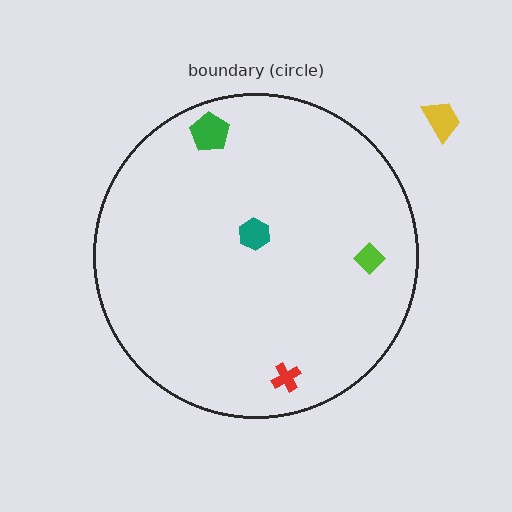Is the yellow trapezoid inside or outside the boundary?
Outside.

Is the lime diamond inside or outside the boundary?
Inside.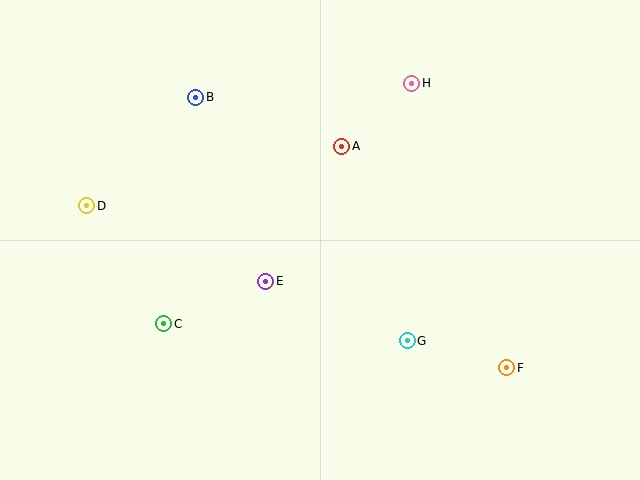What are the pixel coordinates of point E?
Point E is at (266, 281).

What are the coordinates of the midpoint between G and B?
The midpoint between G and B is at (301, 219).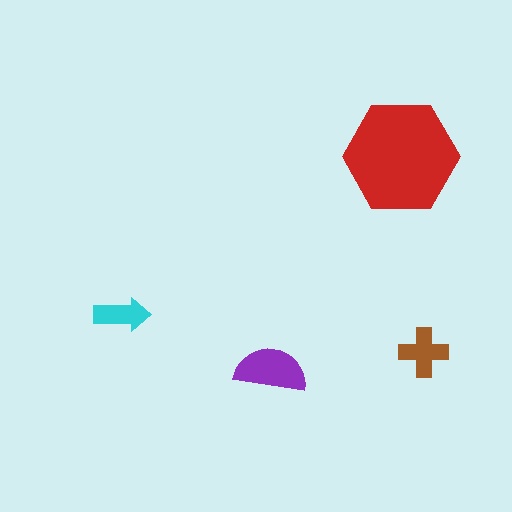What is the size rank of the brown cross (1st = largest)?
3rd.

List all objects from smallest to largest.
The cyan arrow, the brown cross, the purple semicircle, the red hexagon.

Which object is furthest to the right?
The brown cross is rightmost.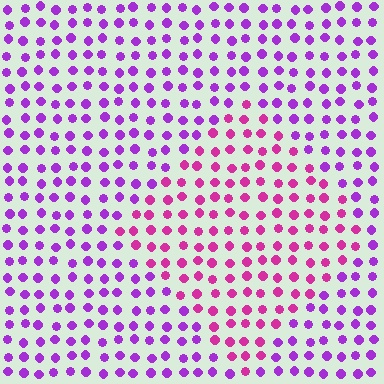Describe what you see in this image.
The image is filled with small purple elements in a uniform arrangement. A diamond-shaped region is visible where the elements are tinted to a slightly different hue, forming a subtle color boundary.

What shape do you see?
I see a diamond.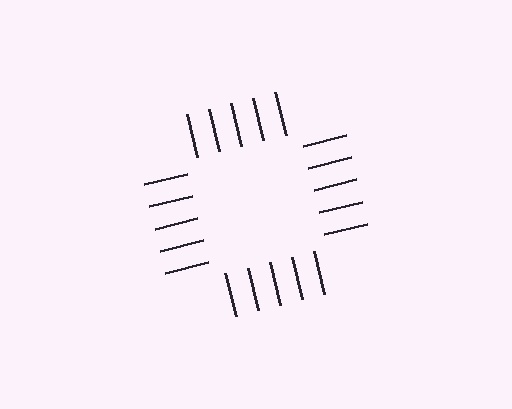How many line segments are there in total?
20 — 5 along each of the 4 edges.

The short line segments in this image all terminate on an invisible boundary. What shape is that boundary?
An illusory square — the line segments terminate on its edges but no continuous stroke is drawn.